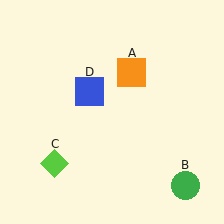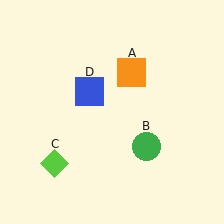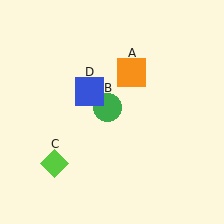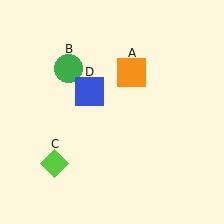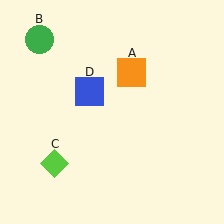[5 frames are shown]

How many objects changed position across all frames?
1 object changed position: green circle (object B).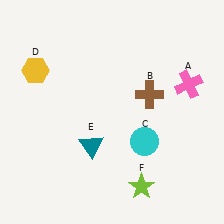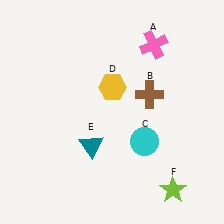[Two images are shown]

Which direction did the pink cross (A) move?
The pink cross (A) moved up.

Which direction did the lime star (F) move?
The lime star (F) moved right.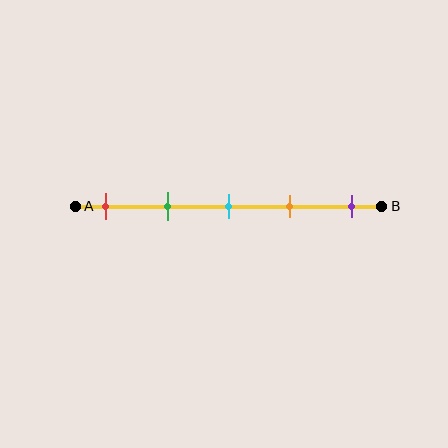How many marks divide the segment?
There are 5 marks dividing the segment.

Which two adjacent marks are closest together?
The cyan and orange marks are the closest adjacent pair.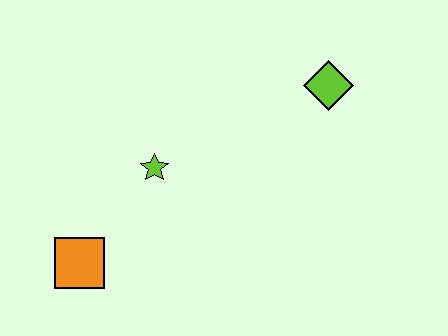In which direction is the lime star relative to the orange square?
The lime star is above the orange square.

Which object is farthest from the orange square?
The lime diamond is farthest from the orange square.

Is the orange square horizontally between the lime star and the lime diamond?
No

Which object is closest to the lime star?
The orange square is closest to the lime star.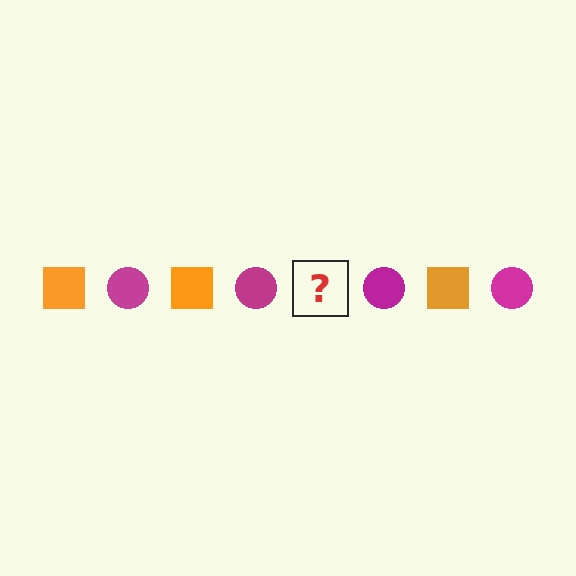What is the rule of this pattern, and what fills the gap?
The rule is that the pattern alternates between orange square and magenta circle. The gap should be filled with an orange square.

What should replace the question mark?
The question mark should be replaced with an orange square.